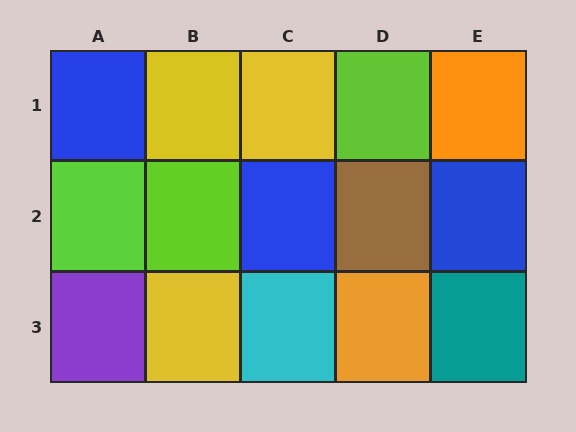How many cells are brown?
1 cell is brown.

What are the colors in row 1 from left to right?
Blue, yellow, yellow, lime, orange.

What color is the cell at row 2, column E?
Blue.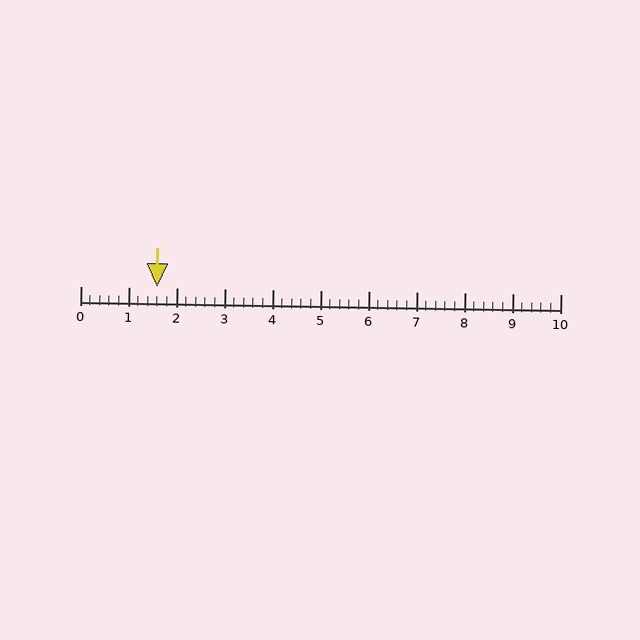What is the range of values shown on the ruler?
The ruler shows values from 0 to 10.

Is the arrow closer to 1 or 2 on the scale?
The arrow is closer to 2.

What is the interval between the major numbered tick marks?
The major tick marks are spaced 1 units apart.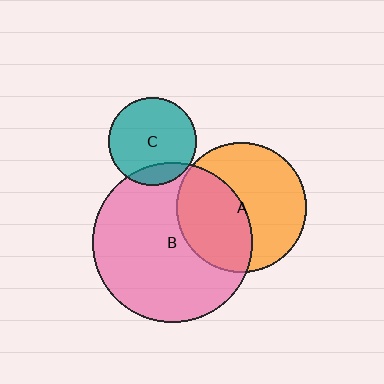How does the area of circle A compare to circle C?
Approximately 2.2 times.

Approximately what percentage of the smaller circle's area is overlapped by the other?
Approximately 15%.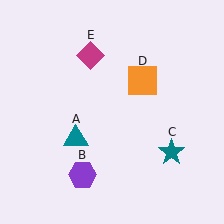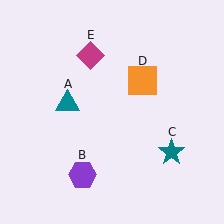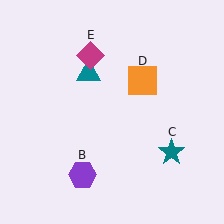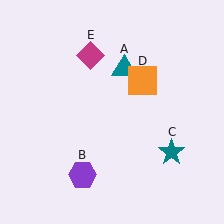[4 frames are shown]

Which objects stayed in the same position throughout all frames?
Purple hexagon (object B) and teal star (object C) and orange square (object D) and magenta diamond (object E) remained stationary.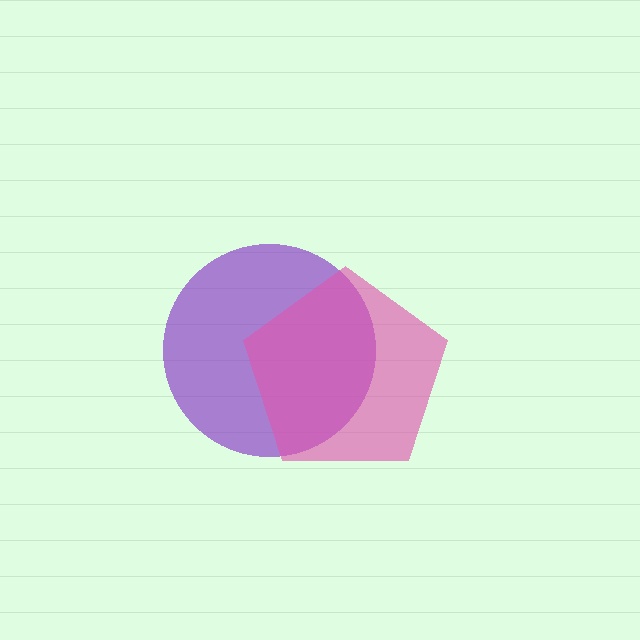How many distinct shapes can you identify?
There are 2 distinct shapes: a purple circle, a pink pentagon.